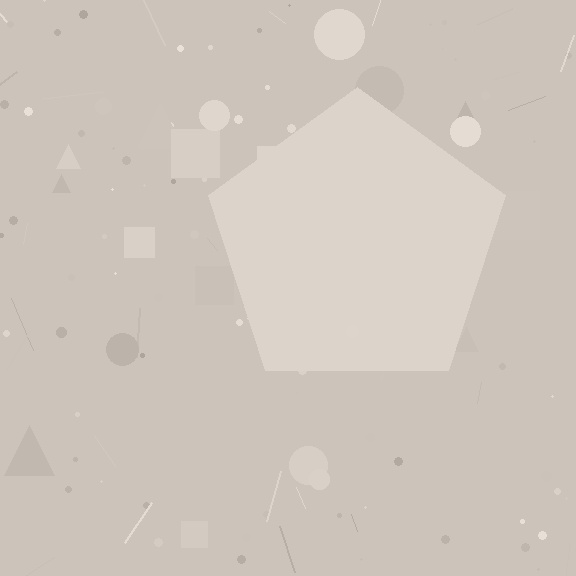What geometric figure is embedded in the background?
A pentagon is embedded in the background.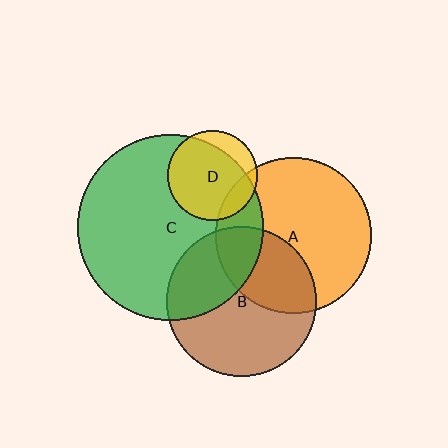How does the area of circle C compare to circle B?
Approximately 1.5 times.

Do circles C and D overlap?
Yes.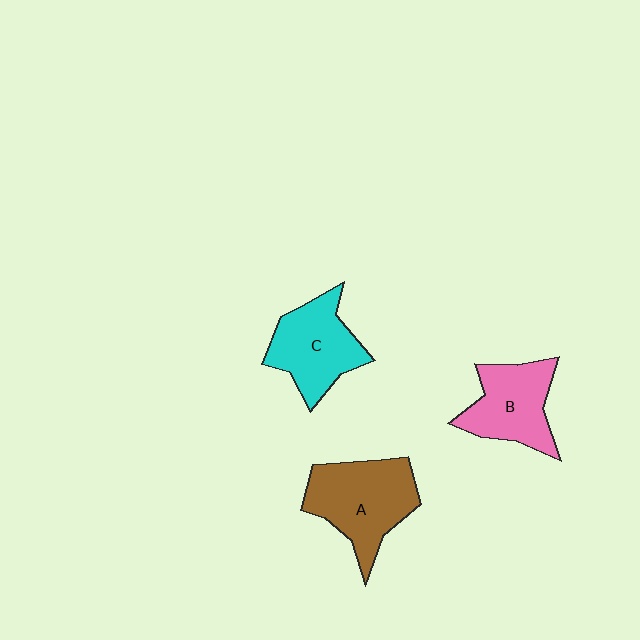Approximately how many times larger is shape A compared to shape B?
Approximately 1.2 times.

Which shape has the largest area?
Shape A (brown).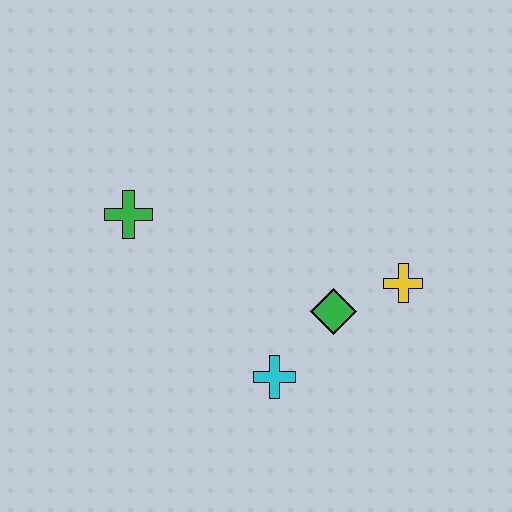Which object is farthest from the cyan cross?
The green cross is farthest from the cyan cross.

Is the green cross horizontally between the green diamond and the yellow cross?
No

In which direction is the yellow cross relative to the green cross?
The yellow cross is to the right of the green cross.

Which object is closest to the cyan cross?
The green diamond is closest to the cyan cross.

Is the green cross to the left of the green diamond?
Yes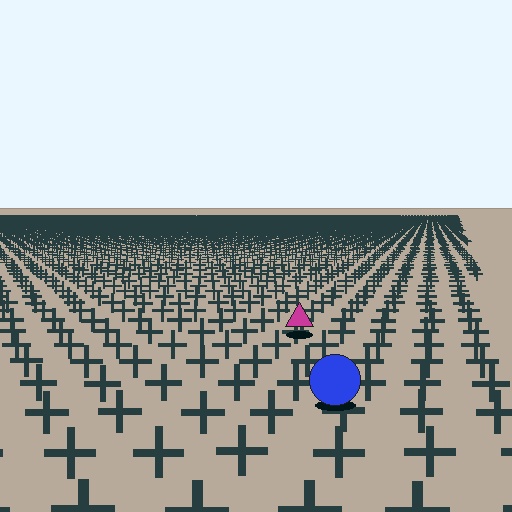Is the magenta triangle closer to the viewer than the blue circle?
No. The blue circle is closer — you can tell from the texture gradient: the ground texture is coarser near it.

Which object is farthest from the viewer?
The magenta triangle is farthest from the viewer. It appears smaller and the ground texture around it is denser.